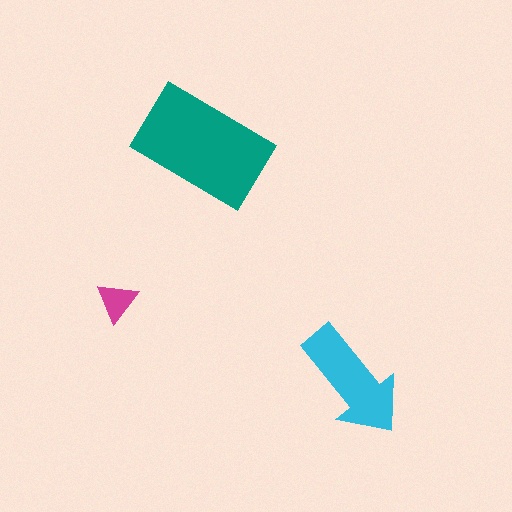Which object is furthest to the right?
The cyan arrow is rightmost.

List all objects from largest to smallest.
The teal rectangle, the cyan arrow, the magenta triangle.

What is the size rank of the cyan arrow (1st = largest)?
2nd.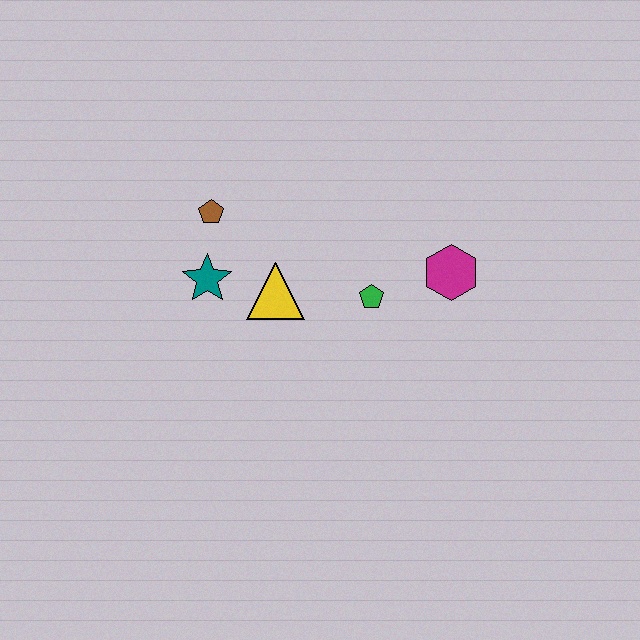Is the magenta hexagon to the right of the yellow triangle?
Yes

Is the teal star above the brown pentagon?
No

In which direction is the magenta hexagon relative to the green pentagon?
The magenta hexagon is to the right of the green pentagon.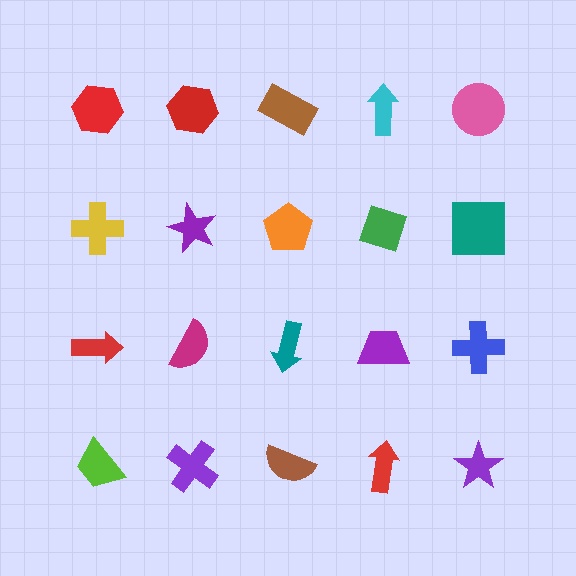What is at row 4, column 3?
A brown semicircle.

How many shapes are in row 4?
5 shapes.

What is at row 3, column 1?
A red arrow.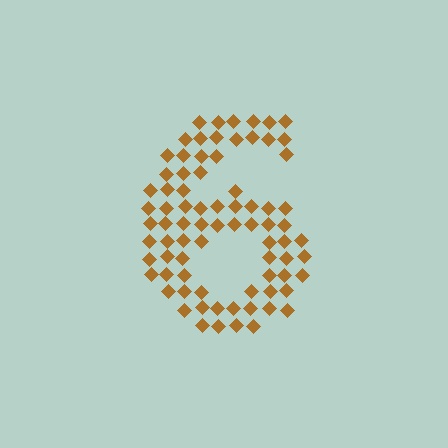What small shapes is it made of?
It is made of small diamonds.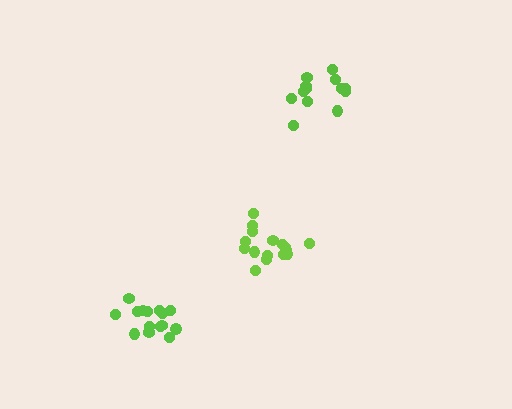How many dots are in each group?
Group 1: 14 dots, Group 2: 15 dots, Group 3: 16 dots (45 total).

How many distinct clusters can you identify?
There are 3 distinct clusters.